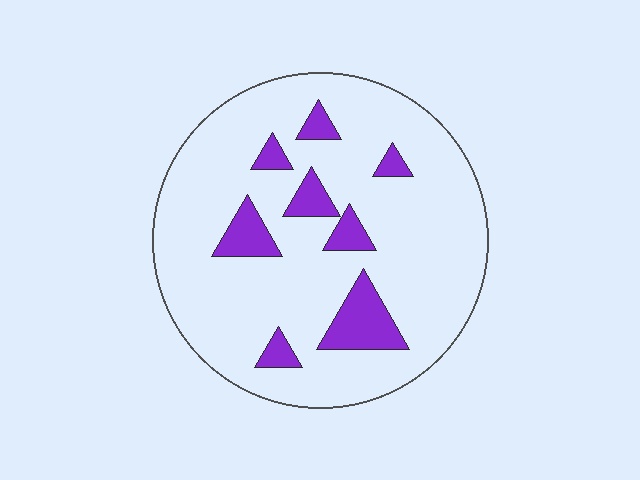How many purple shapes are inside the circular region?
8.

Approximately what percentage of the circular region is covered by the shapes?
Approximately 15%.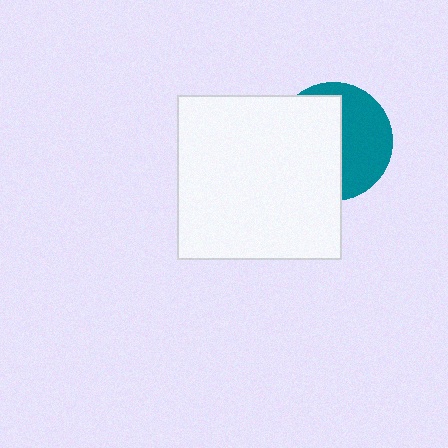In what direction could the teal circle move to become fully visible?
The teal circle could move right. That would shift it out from behind the white square entirely.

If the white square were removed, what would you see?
You would see the complete teal circle.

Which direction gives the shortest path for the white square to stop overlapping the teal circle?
Moving left gives the shortest separation.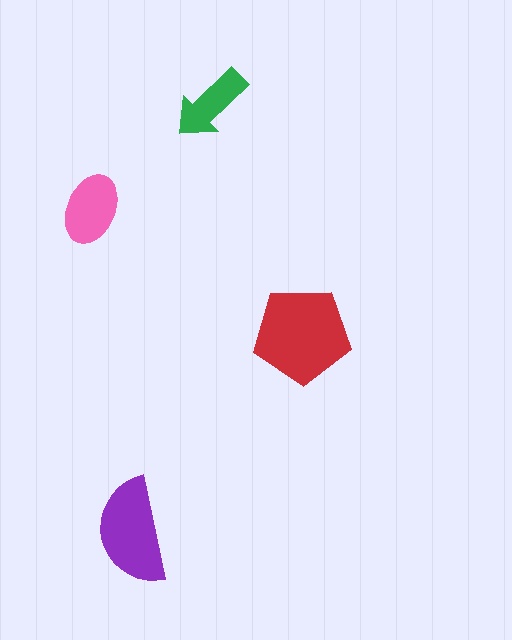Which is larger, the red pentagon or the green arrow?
The red pentagon.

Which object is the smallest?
The green arrow.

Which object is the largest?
The red pentagon.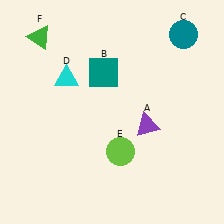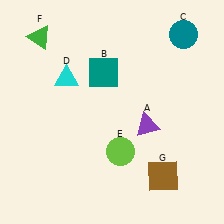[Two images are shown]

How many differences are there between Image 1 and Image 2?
There is 1 difference between the two images.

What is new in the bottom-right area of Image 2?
A brown square (G) was added in the bottom-right area of Image 2.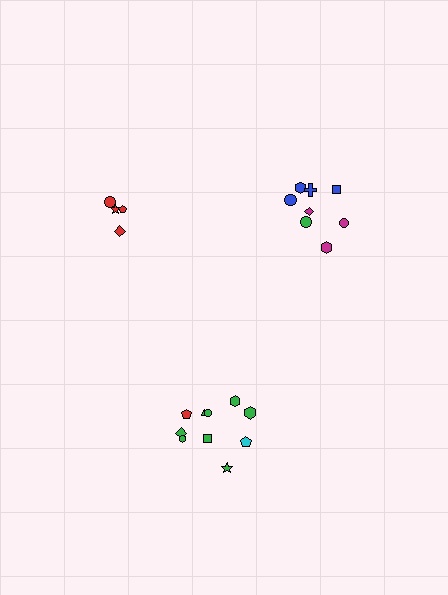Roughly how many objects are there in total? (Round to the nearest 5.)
Roughly 20 objects in total.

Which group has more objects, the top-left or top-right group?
The top-right group.